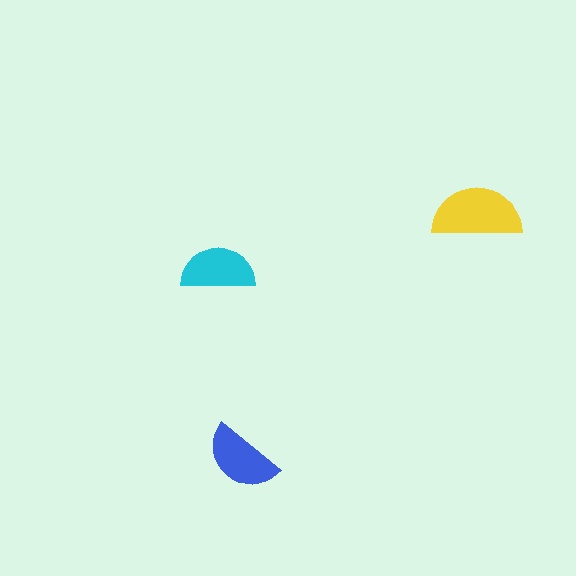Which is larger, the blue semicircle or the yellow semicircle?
The yellow one.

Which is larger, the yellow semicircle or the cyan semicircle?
The yellow one.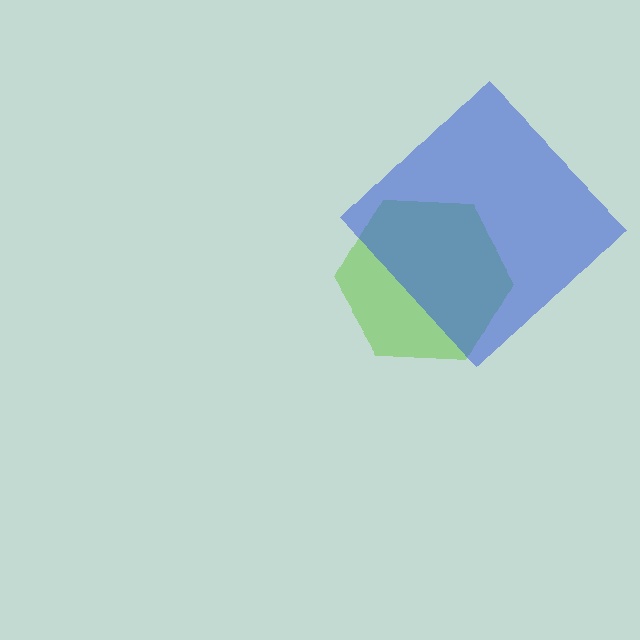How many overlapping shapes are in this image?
There are 2 overlapping shapes in the image.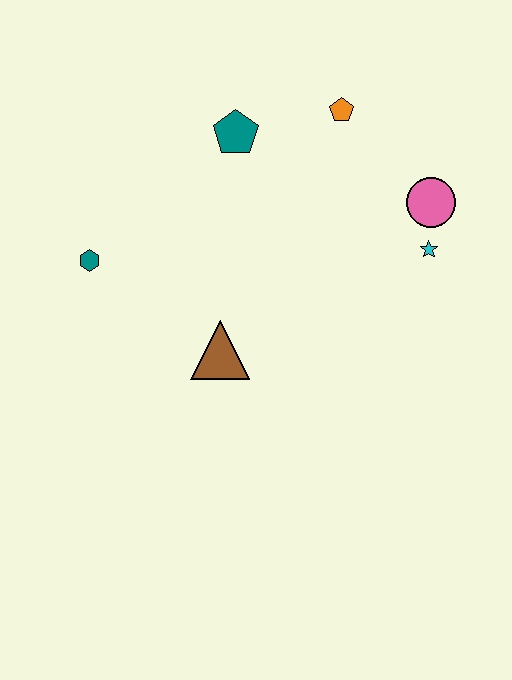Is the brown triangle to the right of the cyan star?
No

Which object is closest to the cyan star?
The pink circle is closest to the cyan star.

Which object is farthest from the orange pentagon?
The teal hexagon is farthest from the orange pentagon.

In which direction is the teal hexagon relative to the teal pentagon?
The teal hexagon is to the left of the teal pentagon.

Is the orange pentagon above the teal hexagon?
Yes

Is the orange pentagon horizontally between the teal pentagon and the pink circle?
Yes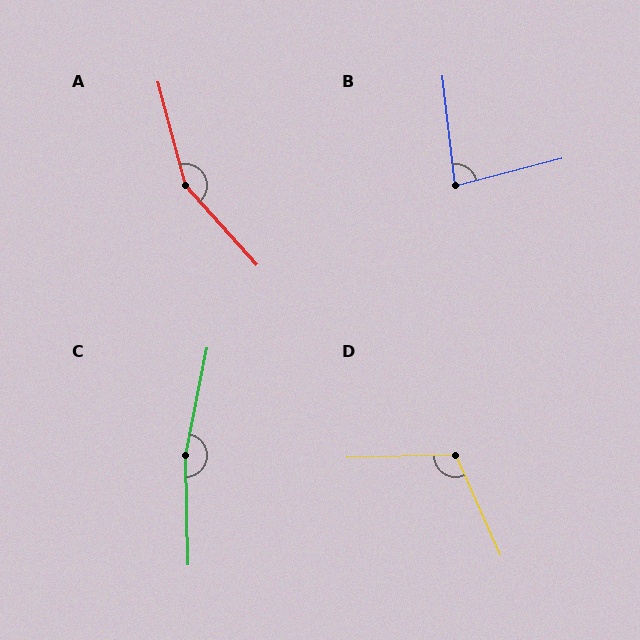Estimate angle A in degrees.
Approximately 153 degrees.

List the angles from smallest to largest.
B (82°), D (113°), A (153°), C (168°).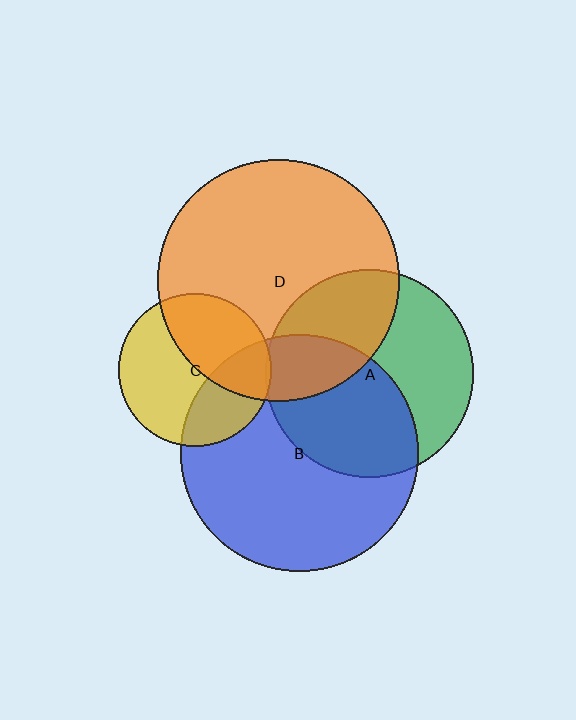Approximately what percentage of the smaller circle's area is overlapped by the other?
Approximately 5%.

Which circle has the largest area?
Circle D (orange).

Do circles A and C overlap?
Yes.